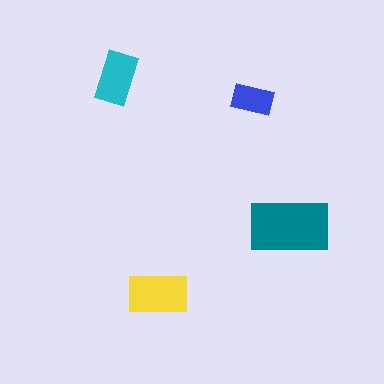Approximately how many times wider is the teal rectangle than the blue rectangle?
About 2 times wider.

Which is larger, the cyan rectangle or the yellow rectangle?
The yellow one.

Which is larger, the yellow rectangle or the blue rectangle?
The yellow one.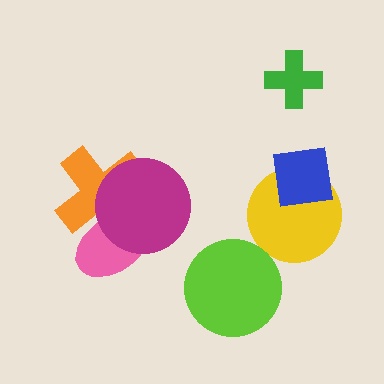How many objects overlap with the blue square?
1 object overlaps with the blue square.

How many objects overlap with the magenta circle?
2 objects overlap with the magenta circle.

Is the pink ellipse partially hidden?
Yes, it is partially covered by another shape.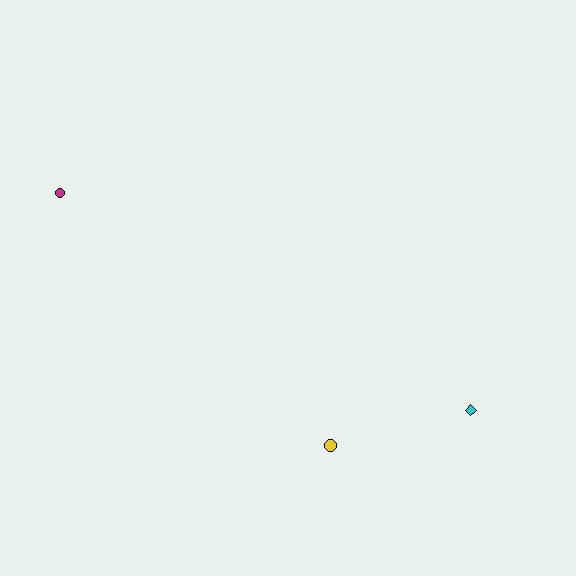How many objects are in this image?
There are 3 objects.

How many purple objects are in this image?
There are no purple objects.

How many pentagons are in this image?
There are no pentagons.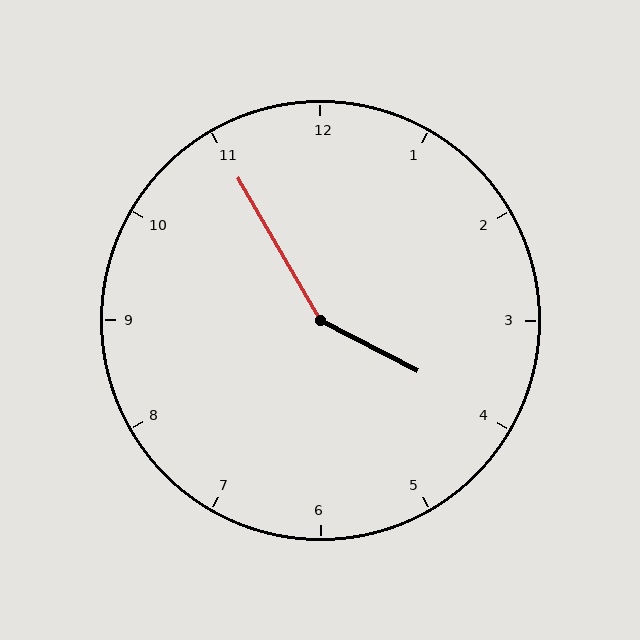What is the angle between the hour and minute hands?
Approximately 148 degrees.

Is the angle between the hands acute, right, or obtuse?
It is obtuse.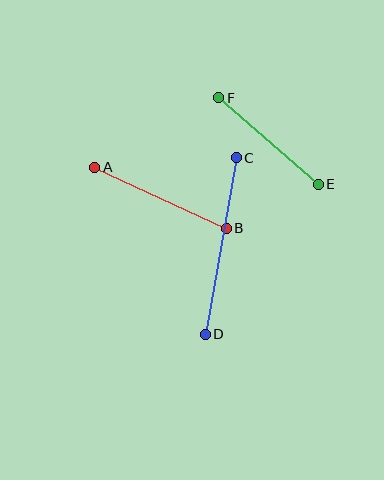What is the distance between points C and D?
The distance is approximately 179 pixels.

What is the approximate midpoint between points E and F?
The midpoint is at approximately (268, 141) pixels.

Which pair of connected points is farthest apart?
Points C and D are farthest apart.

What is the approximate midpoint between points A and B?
The midpoint is at approximately (160, 198) pixels.